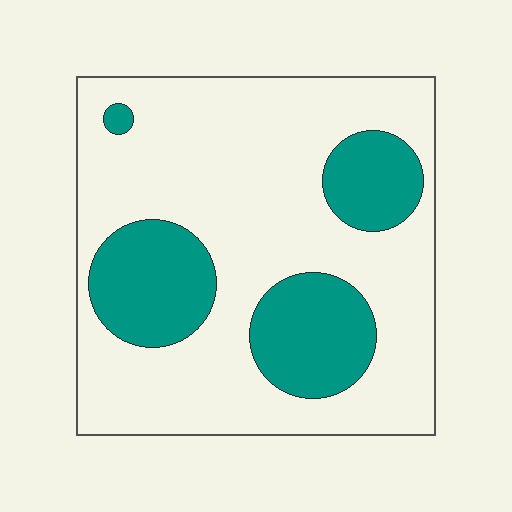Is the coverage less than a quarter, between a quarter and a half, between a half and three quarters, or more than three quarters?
Between a quarter and a half.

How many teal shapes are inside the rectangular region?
4.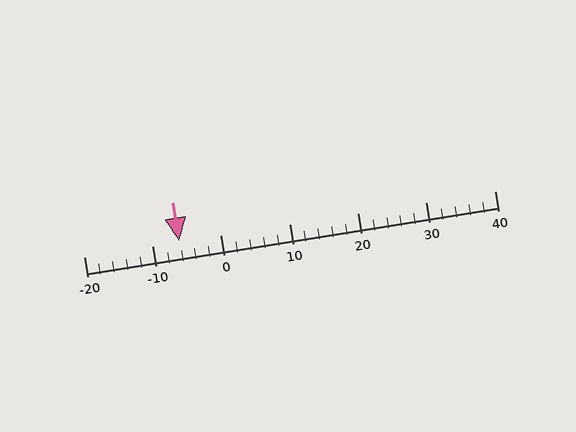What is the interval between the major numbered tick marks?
The major tick marks are spaced 10 units apart.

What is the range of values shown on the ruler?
The ruler shows values from -20 to 40.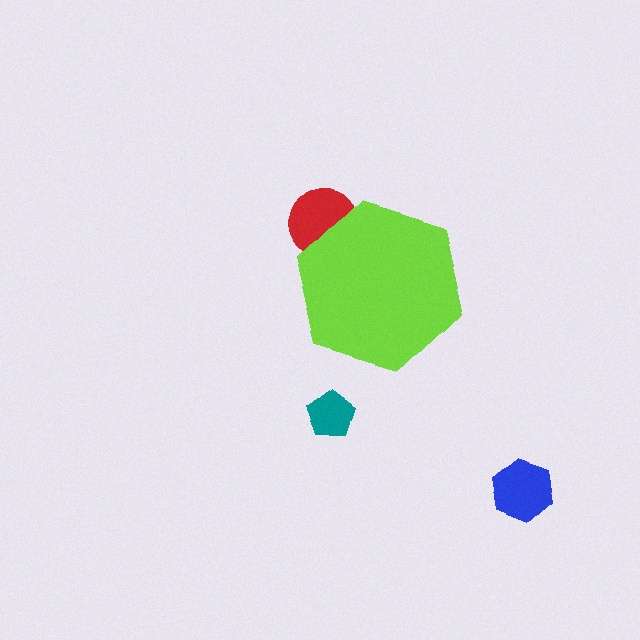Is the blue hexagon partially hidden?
No, the blue hexagon is fully visible.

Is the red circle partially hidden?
Yes, the red circle is partially hidden behind the lime hexagon.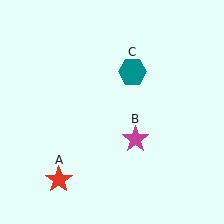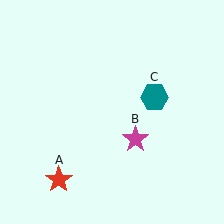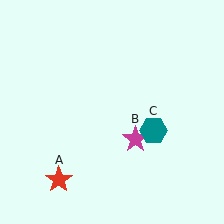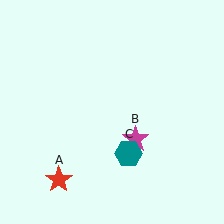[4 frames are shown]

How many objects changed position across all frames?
1 object changed position: teal hexagon (object C).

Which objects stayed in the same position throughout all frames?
Red star (object A) and magenta star (object B) remained stationary.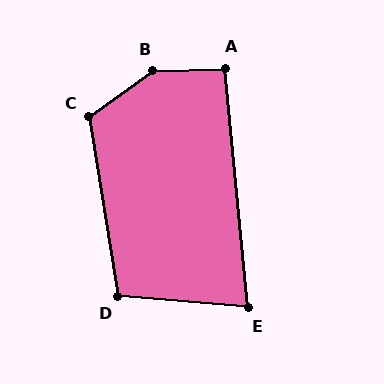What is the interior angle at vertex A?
Approximately 94 degrees (approximately right).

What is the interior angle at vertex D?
Approximately 104 degrees (obtuse).